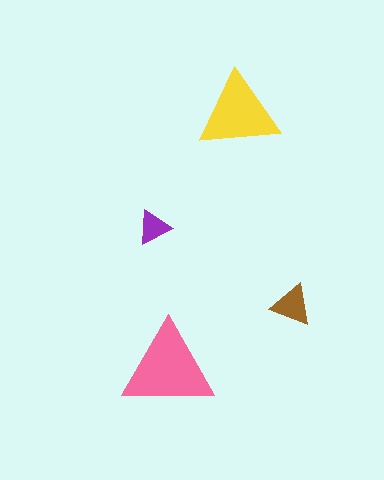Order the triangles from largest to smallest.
the pink one, the yellow one, the brown one, the purple one.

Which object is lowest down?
The pink triangle is bottommost.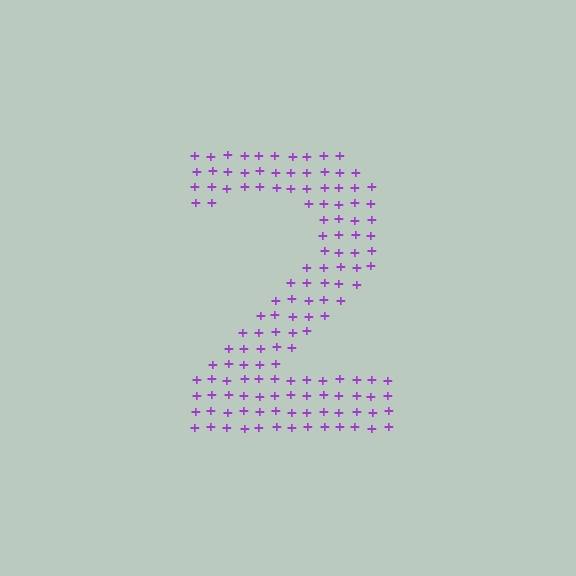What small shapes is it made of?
It is made of small plus signs.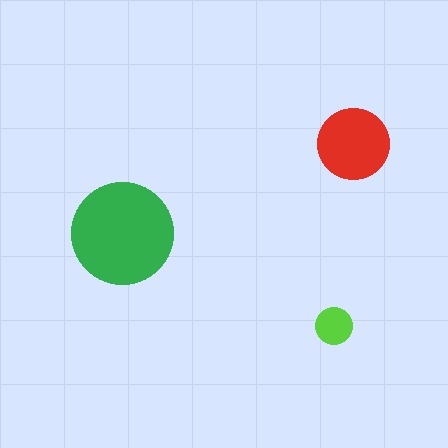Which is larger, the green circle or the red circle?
The green one.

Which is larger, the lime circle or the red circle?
The red one.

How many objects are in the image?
There are 3 objects in the image.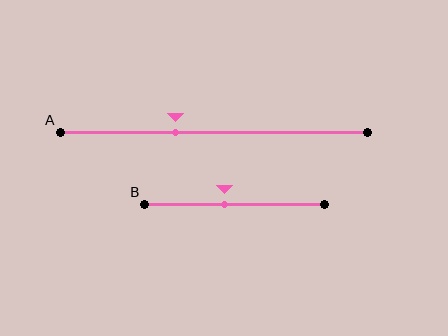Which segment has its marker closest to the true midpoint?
Segment B has its marker closest to the true midpoint.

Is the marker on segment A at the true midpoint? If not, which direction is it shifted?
No, the marker on segment A is shifted to the left by about 12% of the segment length.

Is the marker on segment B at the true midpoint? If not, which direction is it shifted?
No, the marker on segment B is shifted to the left by about 6% of the segment length.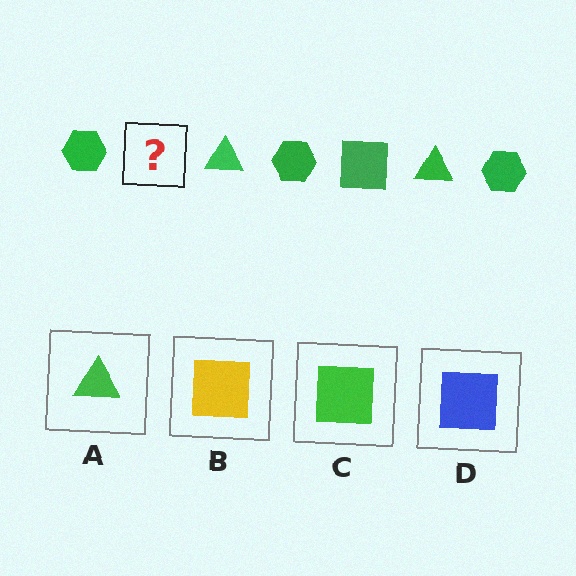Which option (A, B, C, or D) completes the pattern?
C.